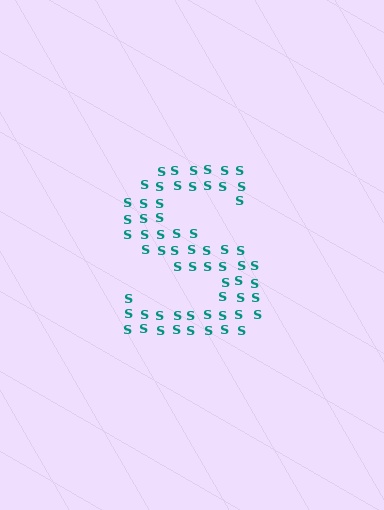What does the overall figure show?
The overall figure shows the letter S.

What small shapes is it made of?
It is made of small letter S's.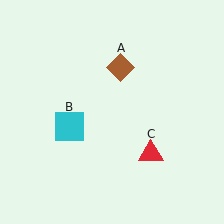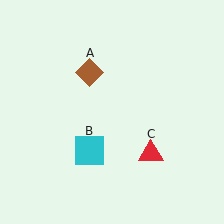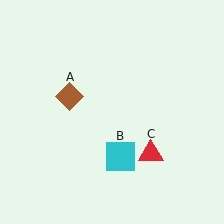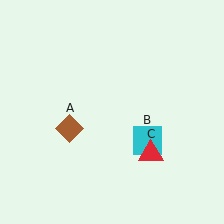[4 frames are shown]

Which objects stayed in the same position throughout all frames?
Red triangle (object C) remained stationary.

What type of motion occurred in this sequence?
The brown diamond (object A), cyan square (object B) rotated counterclockwise around the center of the scene.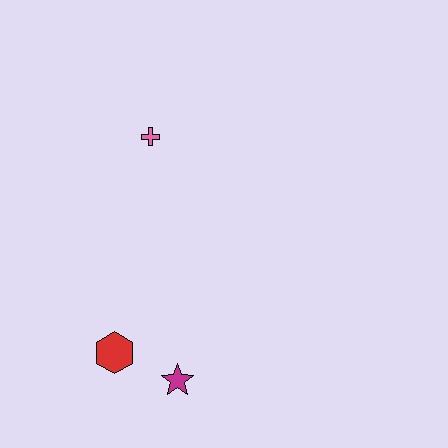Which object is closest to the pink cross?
The red hexagon is closest to the pink cross.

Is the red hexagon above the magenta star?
Yes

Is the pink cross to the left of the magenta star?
Yes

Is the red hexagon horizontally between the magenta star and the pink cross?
No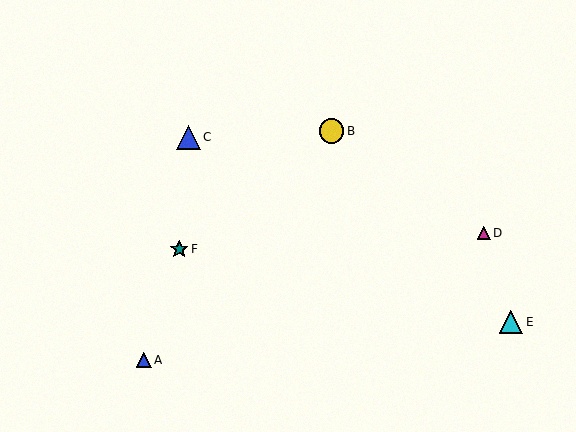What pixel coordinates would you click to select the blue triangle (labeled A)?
Click at (144, 360) to select the blue triangle A.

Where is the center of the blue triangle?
The center of the blue triangle is at (144, 360).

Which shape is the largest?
The yellow circle (labeled B) is the largest.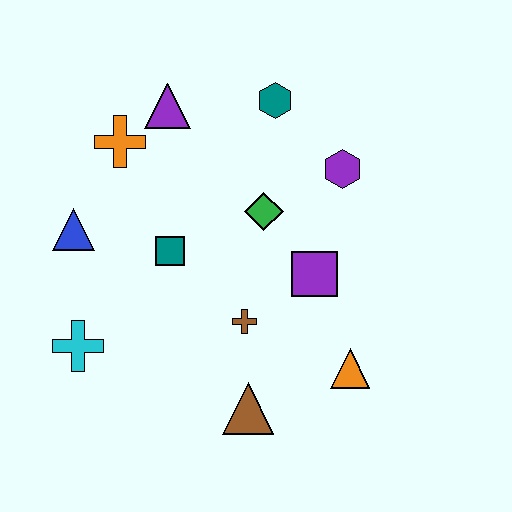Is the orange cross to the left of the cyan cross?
No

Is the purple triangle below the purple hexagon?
No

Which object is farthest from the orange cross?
The orange triangle is farthest from the orange cross.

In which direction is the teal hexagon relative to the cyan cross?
The teal hexagon is above the cyan cross.